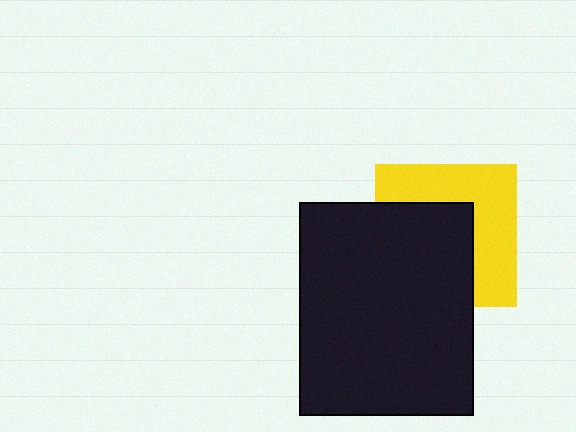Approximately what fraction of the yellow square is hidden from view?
Roughly 51% of the yellow square is hidden behind the black rectangle.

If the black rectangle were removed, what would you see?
You would see the complete yellow square.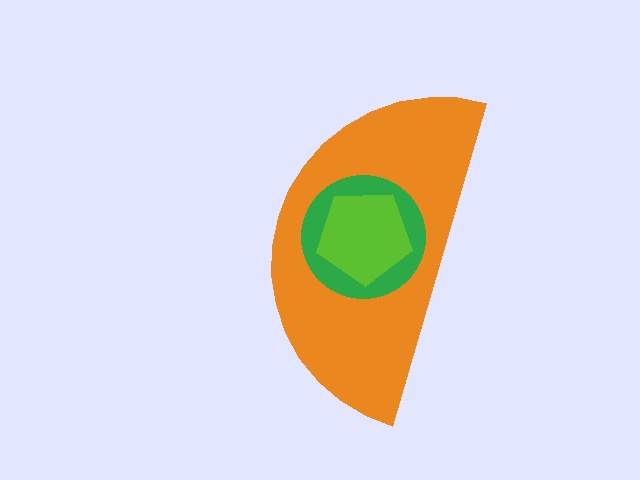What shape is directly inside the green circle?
The lime pentagon.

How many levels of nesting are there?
3.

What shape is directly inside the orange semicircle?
The green circle.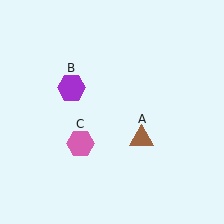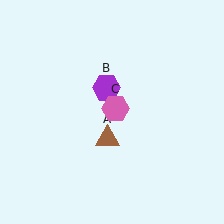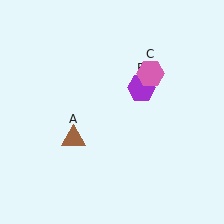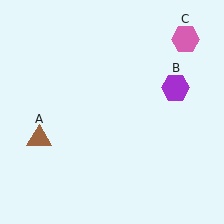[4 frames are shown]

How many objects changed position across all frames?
3 objects changed position: brown triangle (object A), purple hexagon (object B), pink hexagon (object C).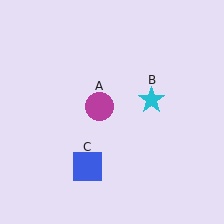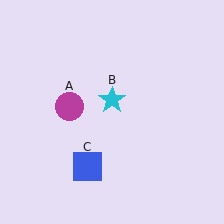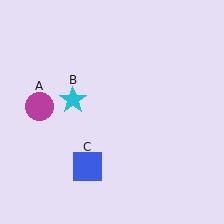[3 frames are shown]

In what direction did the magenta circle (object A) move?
The magenta circle (object A) moved left.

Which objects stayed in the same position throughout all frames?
Blue square (object C) remained stationary.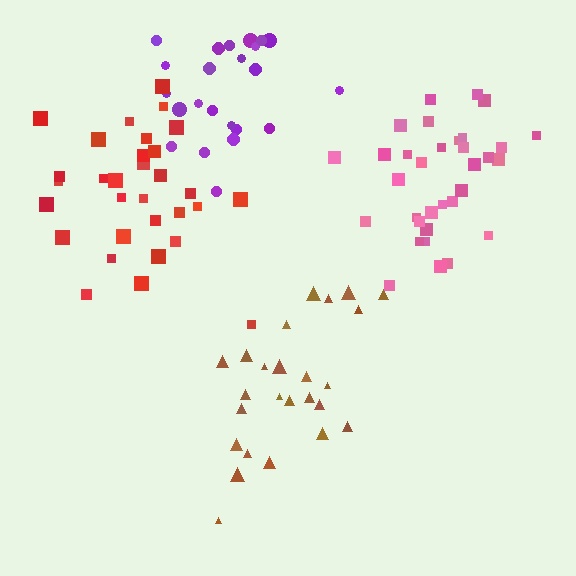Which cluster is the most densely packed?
Pink.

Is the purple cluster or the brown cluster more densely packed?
Purple.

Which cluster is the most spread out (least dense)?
Brown.